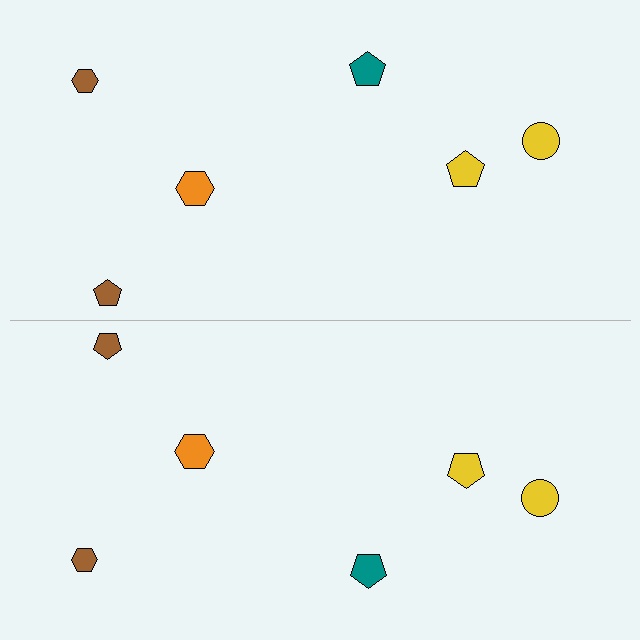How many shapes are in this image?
There are 12 shapes in this image.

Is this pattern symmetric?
Yes, this pattern has bilateral (reflection) symmetry.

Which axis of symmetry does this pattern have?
The pattern has a horizontal axis of symmetry running through the center of the image.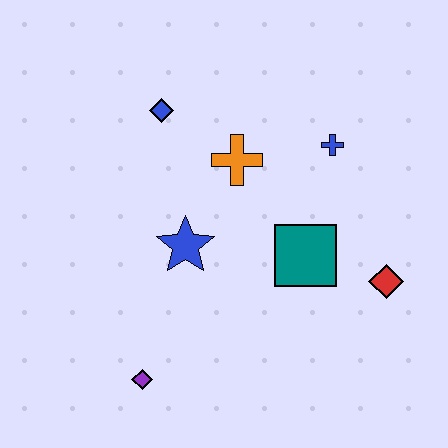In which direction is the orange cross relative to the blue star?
The orange cross is above the blue star.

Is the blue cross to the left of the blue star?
No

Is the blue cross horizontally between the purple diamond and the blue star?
No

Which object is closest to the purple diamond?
The blue star is closest to the purple diamond.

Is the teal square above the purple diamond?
Yes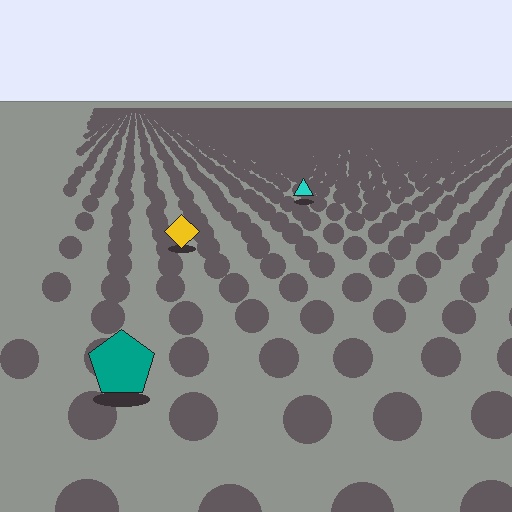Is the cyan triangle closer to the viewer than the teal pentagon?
No. The teal pentagon is closer — you can tell from the texture gradient: the ground texture is coarser near it.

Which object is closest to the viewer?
The teal pentagon is closest. The texture marks near it are larger and more spread out.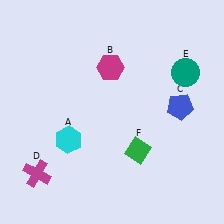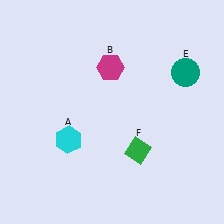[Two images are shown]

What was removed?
The magenta cross (D), the blue pentagon (C) were removed in Image 2.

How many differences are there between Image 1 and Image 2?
There are 2 differences between the two images.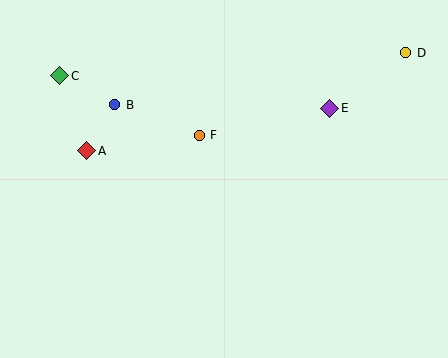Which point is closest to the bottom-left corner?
Point A is closest to the bottom-left corner.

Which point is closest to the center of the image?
Point F at (199, 135) is closest to the center.